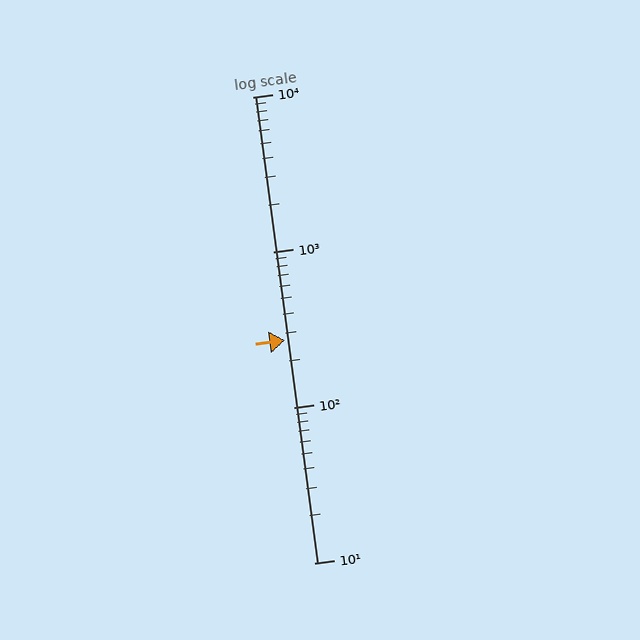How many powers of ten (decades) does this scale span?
The scale spans 3 decades, from 10 to 10000.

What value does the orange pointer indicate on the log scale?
The pointer indicates approximately 270.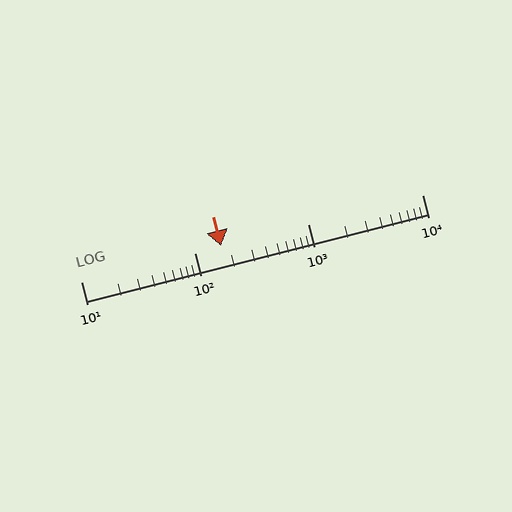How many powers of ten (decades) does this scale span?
The scale spans 3 decades, from 10 to 10000.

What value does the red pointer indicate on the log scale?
The pointer indicates approximately 170.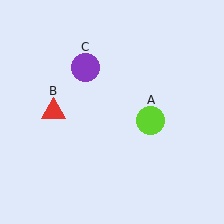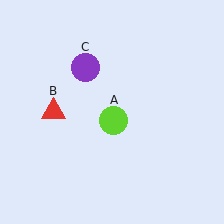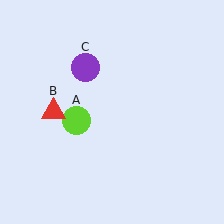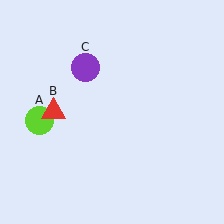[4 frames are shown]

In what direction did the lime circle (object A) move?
The lime circle (object A) moved left.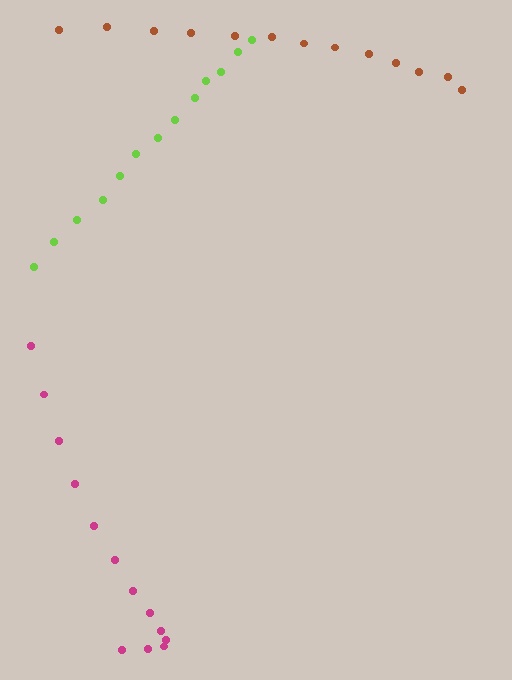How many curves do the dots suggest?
There are 3 distinct paths.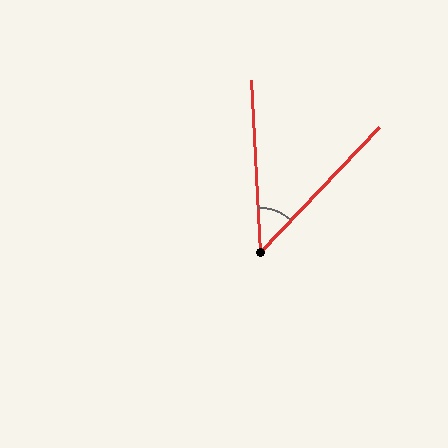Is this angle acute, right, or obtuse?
It is acute.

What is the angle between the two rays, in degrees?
Approximately 47 degrees.